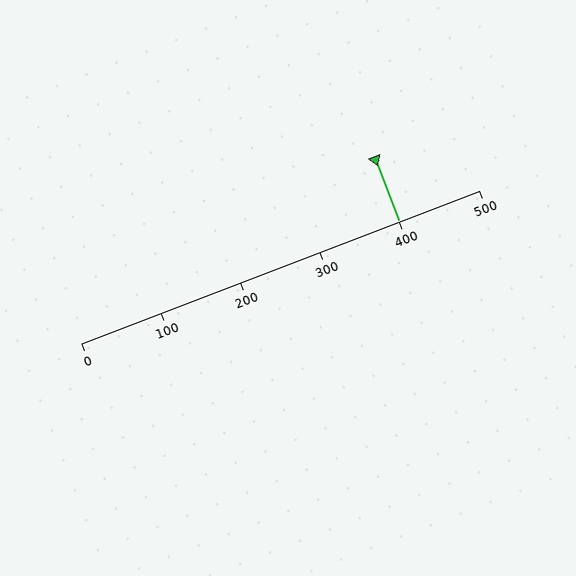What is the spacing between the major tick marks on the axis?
The major ticks are spaced 100 apart.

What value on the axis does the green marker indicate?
The marker indicates approximately 400.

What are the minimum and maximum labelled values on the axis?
The axis runs from 0 to 500.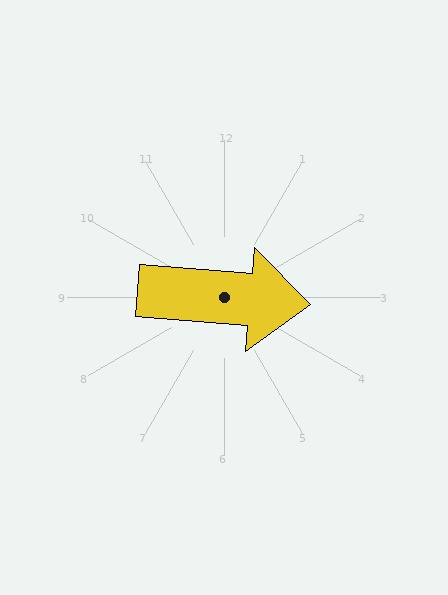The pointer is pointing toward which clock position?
Roughly 3 o'clock.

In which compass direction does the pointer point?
East.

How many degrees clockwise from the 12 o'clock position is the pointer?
Approximately 95 degrees.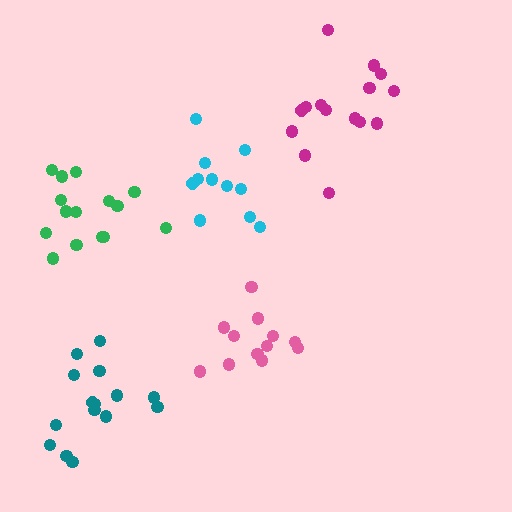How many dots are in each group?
Group 1: 11 dots, Group 2: 15 dots, Group 3: 12 dots, Group 4: 15 dots, Group 5: 15 dots (68 total).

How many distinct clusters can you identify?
There are 5 distinct clusters.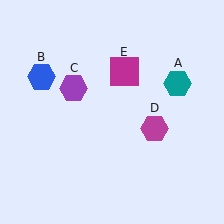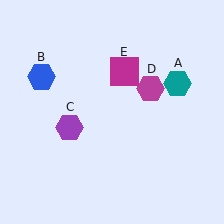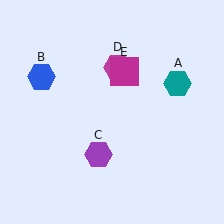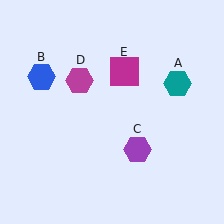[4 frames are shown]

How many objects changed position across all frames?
2 objects changed position: purple hexagon (object C), magenta hexagon (object D).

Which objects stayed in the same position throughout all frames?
Teal hexagon (object A) and blue hexagon (object B) and magenta square (object E) remained stationary.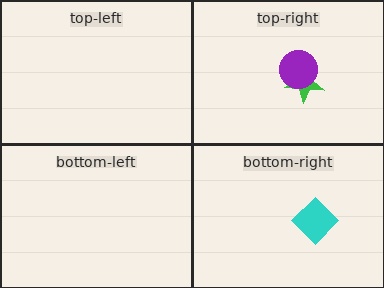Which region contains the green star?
The top-right region.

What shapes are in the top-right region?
The green star, the purple circle.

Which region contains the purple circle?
The top-right region.